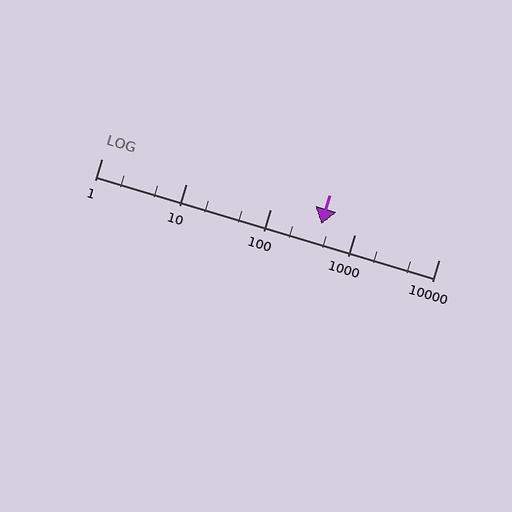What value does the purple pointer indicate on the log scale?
The pointer indicates approximately 410.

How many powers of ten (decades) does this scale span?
The scale spans 4 decades, from 1 to 10000.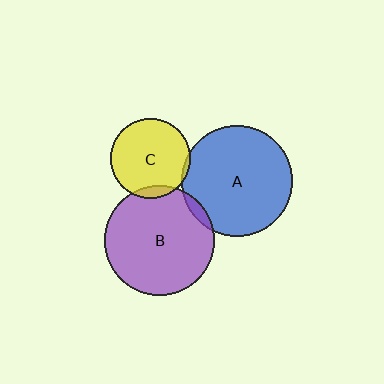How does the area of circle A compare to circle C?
Approximately 1.9 times.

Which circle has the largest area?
Circle A (blue).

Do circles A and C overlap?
Yes.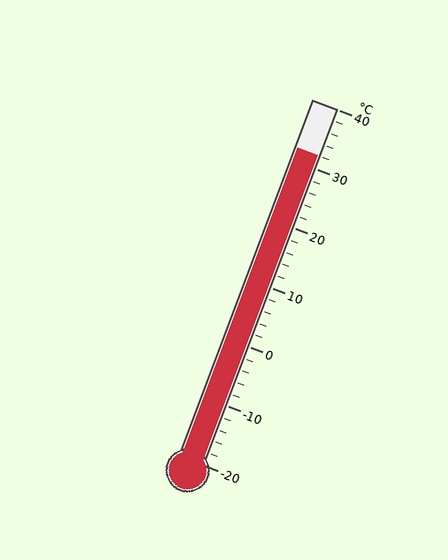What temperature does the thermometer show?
The thermometer shows approximately 32°C.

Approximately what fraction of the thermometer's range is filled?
The thermometer is filled to approximately 85% of its range.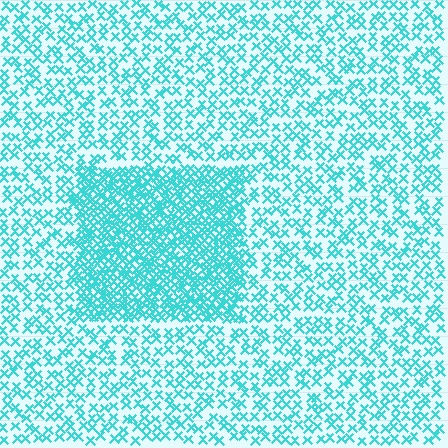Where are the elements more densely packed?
The elements are more densely packed inside the rectangle boundary.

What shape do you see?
I see a rectangle.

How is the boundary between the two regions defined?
The boundary is defined by a change in element density (approximately 2.4x ratio). All elements are the same color, size, and shape.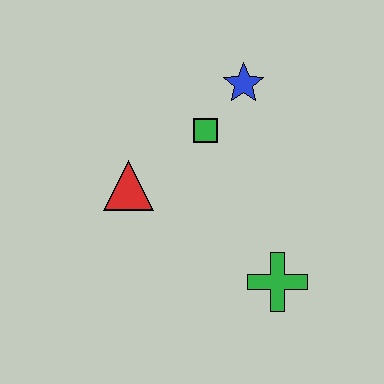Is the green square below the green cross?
No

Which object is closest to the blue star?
The green square is closest to the blue star.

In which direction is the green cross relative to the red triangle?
The green cross is to the right of the red triangle.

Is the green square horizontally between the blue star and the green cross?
No